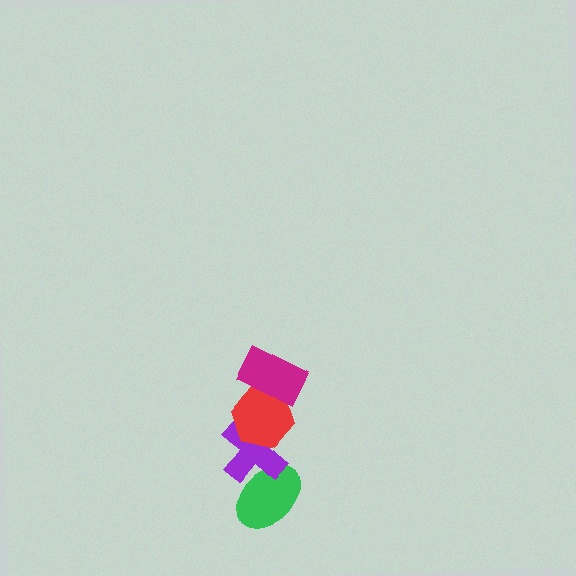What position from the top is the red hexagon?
The red hexagon is 2nd from the top.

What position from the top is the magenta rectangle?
The magenta rectangle is 1st from the top.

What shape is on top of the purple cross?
The red hexagon is on top of the purple cross.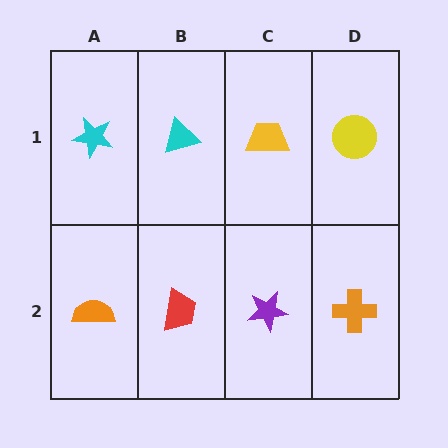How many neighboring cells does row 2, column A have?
2.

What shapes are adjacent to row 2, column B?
A cyan triangle (row 1, column B), an orange semicircle (row 2, column A), a purple star (row 2, column C).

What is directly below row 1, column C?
A purple star.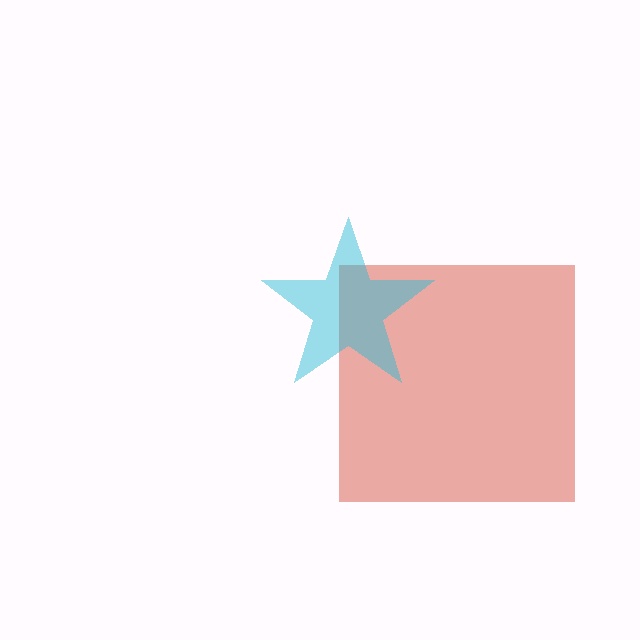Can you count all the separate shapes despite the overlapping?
Yes, there are 2 separate shapes.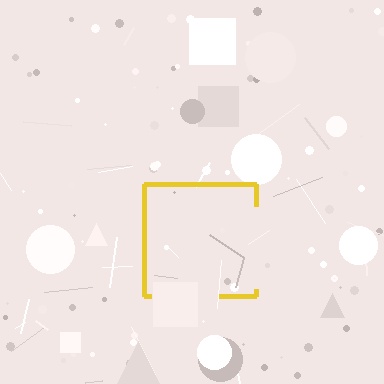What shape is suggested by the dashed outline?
The dashed outline suggests a square.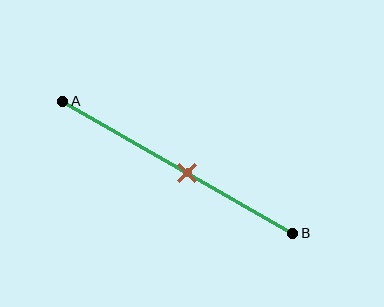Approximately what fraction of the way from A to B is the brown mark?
The brown mark is approximately 55% of the way from A to B.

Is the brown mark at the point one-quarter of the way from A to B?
No, the mark is at about 55% from A, not at the 25% one-quarter point.